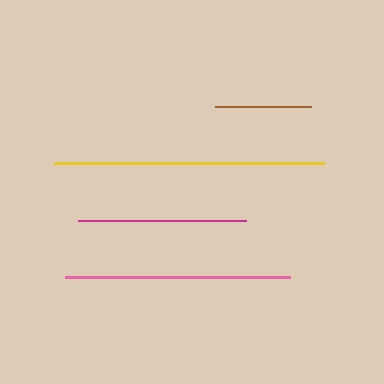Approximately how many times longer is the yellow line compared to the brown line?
The yellow line is approximately 2.8 times the length of the brown line.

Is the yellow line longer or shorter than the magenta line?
The yellow line is longer than the magenta line.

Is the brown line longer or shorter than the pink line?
The pink line is longer than the brown line.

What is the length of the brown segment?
The brown segment is approximately 97 pixels long.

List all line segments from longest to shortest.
From longest to shortest: yellow, pink, magenta, brown.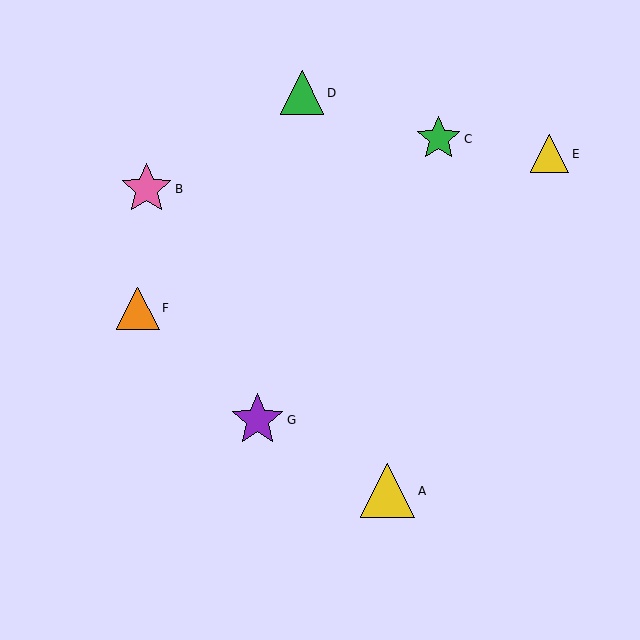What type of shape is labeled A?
Shape A is a yellow triangle.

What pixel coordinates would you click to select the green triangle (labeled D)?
Click at (302, 93) to select the green triangle D.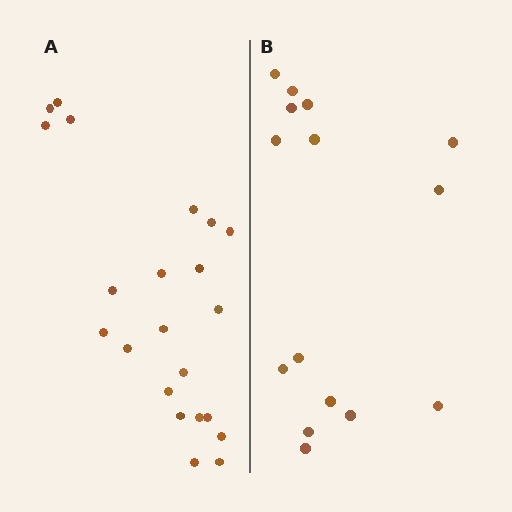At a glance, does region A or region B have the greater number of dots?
Region A (the left region) has more dots.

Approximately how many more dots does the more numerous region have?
Region A has roughly 8 or so more dots than region B.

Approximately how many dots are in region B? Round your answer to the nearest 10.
About 20 dots. (The exact count is 15, which rounds to 20.)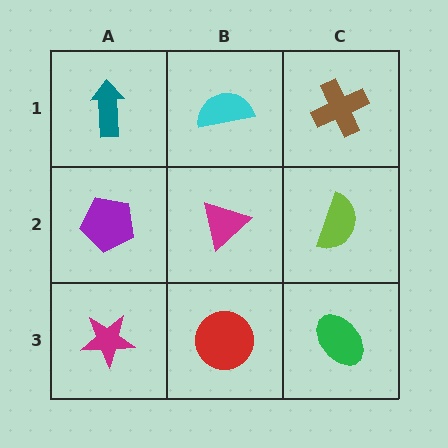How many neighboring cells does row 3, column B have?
3.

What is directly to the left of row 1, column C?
A cyan semicircle.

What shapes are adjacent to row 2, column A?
A teal arrow (row 1, column A), a magenta star (row 3, column A), a magenta triangle (row 2, column B).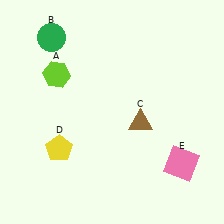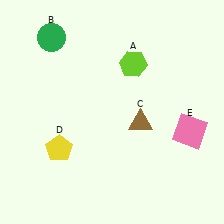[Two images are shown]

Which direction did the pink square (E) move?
The pink square (E) moved up.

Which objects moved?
The objects that moved are: the lime hexagon (A), the pink square (E).